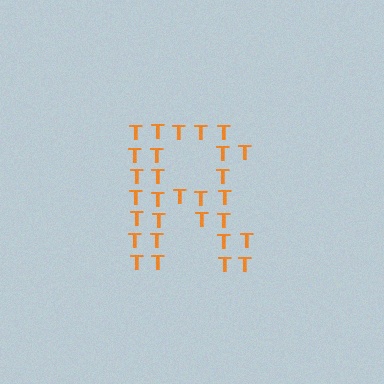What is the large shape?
The large shape is the letter R.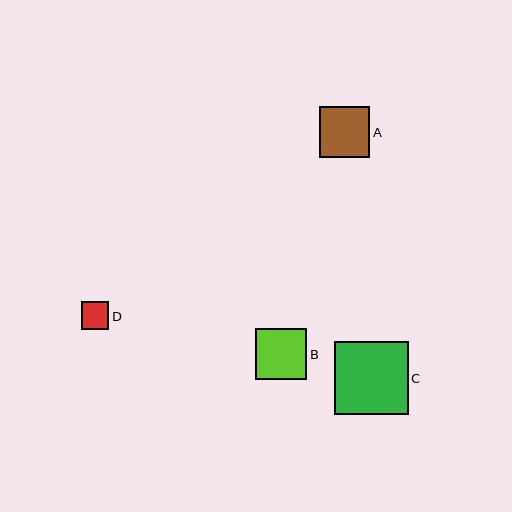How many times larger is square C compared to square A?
Square C is approximately 1.5 times the size of square A.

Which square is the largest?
Square C is the largest with a size of approximately 74 pixels.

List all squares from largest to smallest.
From largest to smallest: C, B, A, D.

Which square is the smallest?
Square D is the smallest with a size of approximately 27 pixels.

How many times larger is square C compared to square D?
Square C is approximately 2.7 times the size of square D.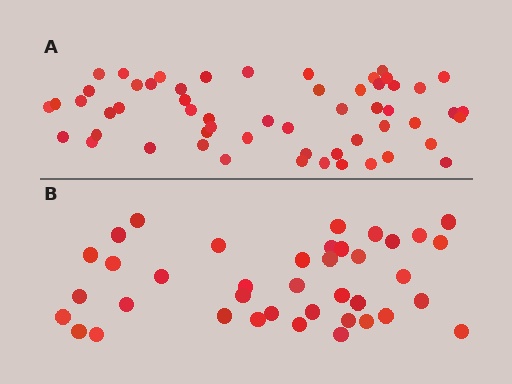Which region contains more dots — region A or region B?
Region A (the top region) has more dots.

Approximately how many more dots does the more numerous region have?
Region A has approximately 15 more dots than region B.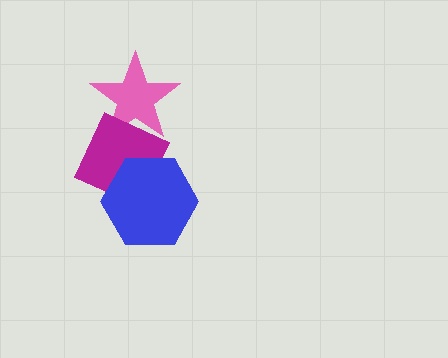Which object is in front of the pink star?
The magenta square is in front of the pink star.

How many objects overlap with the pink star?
1 object overlaps with the pink star.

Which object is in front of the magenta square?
The blue hexagon is in front of the magenta square.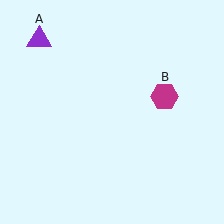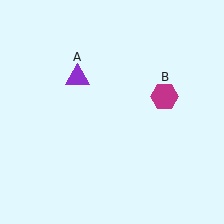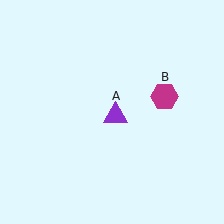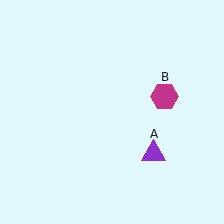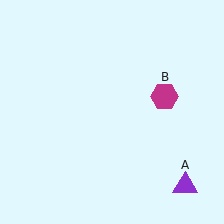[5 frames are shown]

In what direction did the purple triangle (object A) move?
The purple triangle (object A) moved down and to the right.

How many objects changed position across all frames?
1 object changed position: purple triangle (object A).